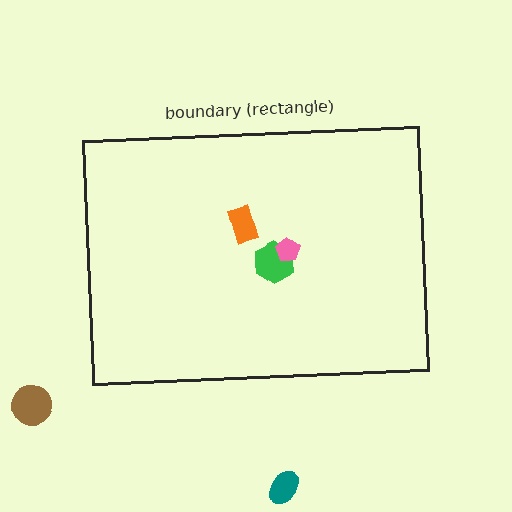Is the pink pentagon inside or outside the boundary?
Inside.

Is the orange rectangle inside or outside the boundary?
Inside.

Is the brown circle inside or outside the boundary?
Outside.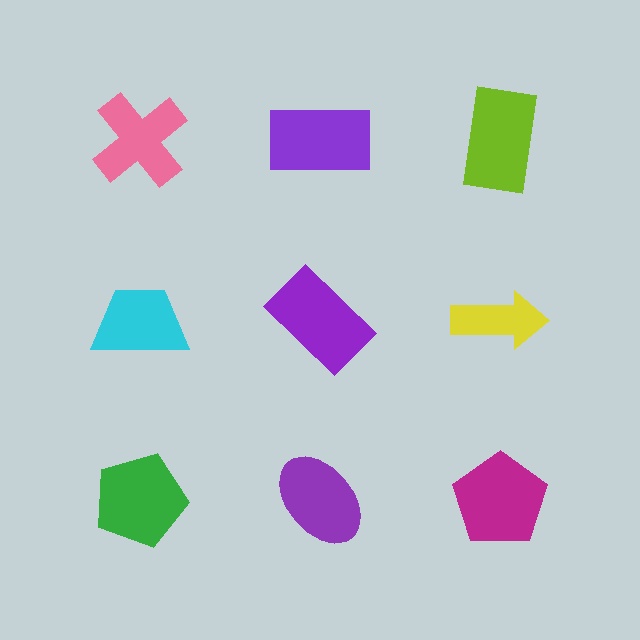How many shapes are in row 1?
3 shapes.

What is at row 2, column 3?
A yellow arrow.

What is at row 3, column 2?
A purple ellipse.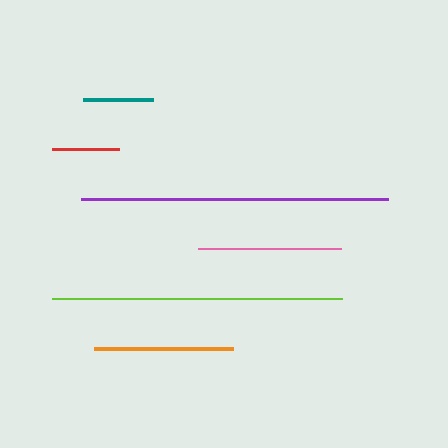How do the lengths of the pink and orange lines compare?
The pink and orange lines are approximately the same length.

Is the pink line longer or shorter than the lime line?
The lime line is longer than the pink line.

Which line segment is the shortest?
The red line is the shortest at approximately 67 pixels.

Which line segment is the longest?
The purple line is the longest at approximately 307 pixels.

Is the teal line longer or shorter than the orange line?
The orange line is longer than the teal line.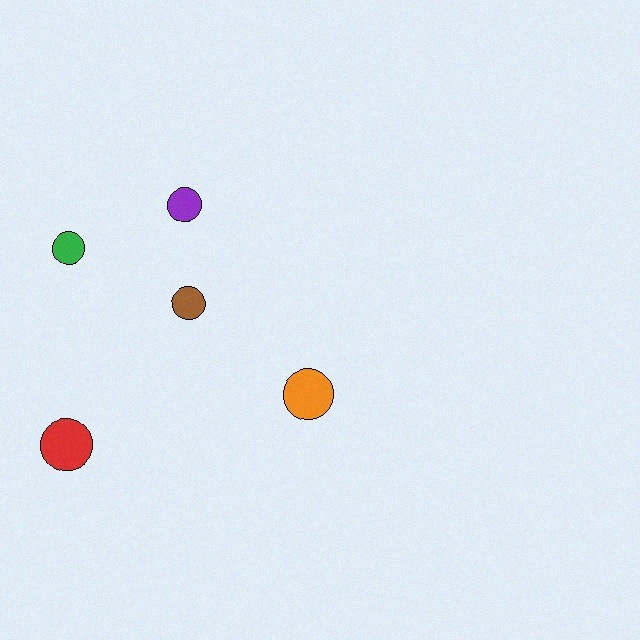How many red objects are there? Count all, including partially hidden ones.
There is 1 red object.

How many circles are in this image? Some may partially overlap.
There are 5 circles.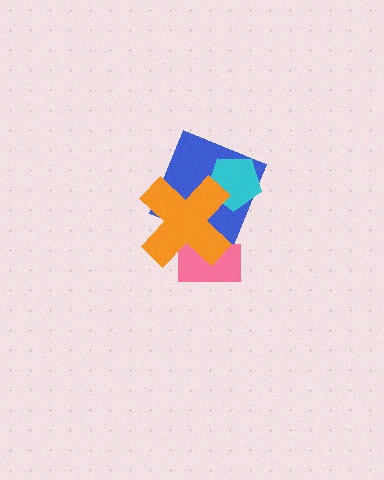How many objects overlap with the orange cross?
3 objects overlap with the orange cross.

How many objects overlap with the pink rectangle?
1 object overlaps with the pink rectangle.